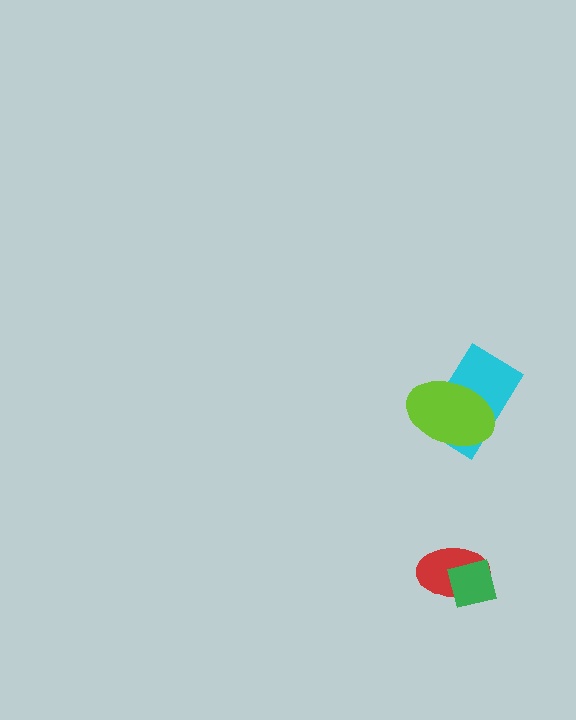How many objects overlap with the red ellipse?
1 object overlaps with the red ellipse.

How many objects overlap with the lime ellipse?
1 object overlaps with the lime ellipse.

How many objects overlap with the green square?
1 object overlaps with the green square.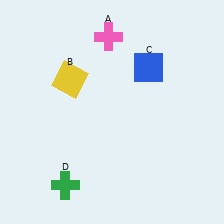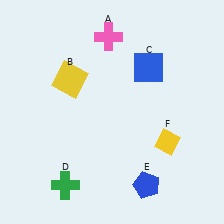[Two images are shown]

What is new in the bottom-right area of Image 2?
A blue pentagon (E) was added in the bottom-right area of Image 2.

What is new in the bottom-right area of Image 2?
A yellow diamond (F) was added in the bottom-right area of Image 2.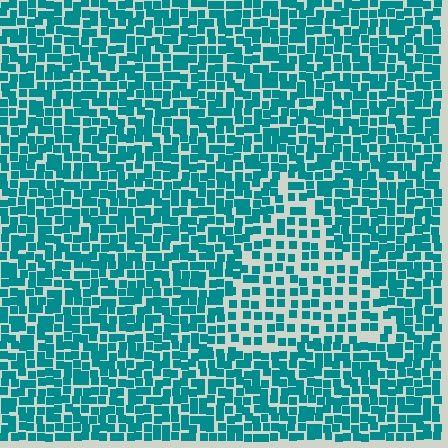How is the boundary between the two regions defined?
The boundary is defined by a change in element density (approximately 1.8x ratio). All elements are the same color, size, and shape.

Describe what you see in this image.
The image contains small teal elements arranged at two different densities. A triangle-shaped region is visible where the elements are less densely packed than the surrounding area.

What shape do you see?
I see a triangle.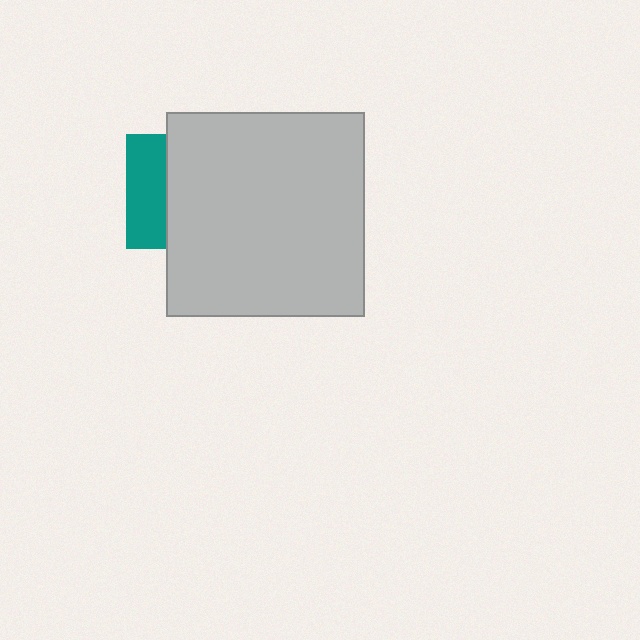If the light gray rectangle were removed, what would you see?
You would see the complete teal square.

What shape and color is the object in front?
The object in front is a light gray rectangle.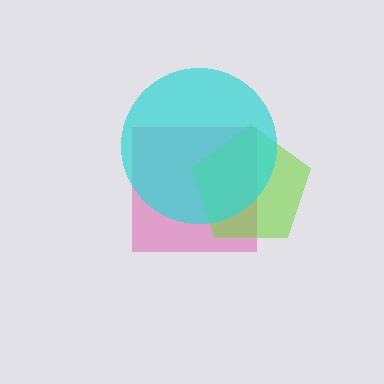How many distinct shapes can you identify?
There are 3 distinct shapes: a pink square, a lime pentagon, a cyan circle.